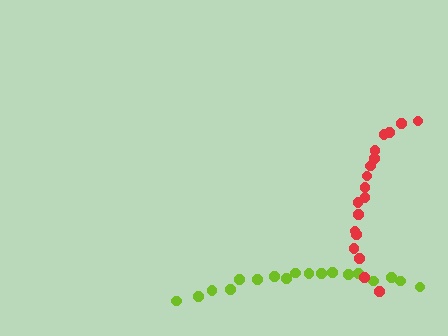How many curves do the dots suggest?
There are 2 distinct paths.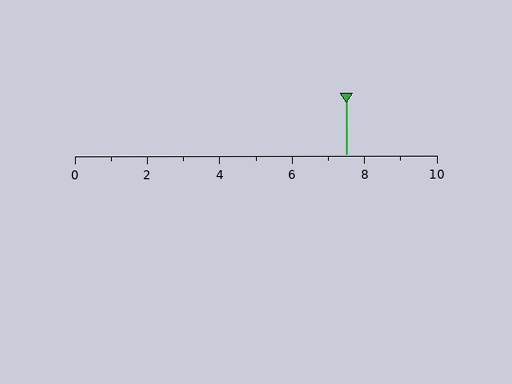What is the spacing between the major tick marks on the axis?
The major ticks are spaced 2 apart.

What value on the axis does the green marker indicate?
The marker indicates approximately 7.5.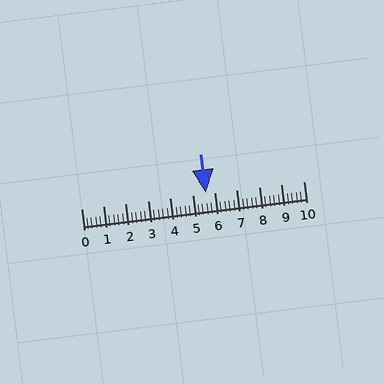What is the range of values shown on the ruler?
The ruler shows values from 0 to 10.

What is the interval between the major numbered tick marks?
The major tick marks are spaced 1 units apart.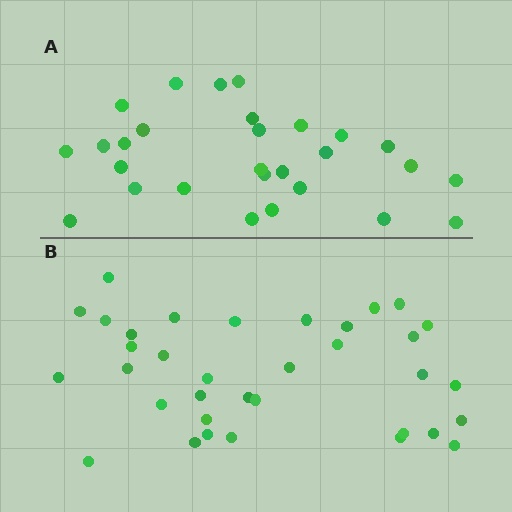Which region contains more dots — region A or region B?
Region B (the bottom region) has more dots.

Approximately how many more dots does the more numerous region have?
Region B has roughly 8 or so more dots than region A.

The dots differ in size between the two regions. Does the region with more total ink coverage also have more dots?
No. Region A has more total ink coverage because its dots are larger, but region B actually contains more individual dots. Total area can be misleading — the number of items is what matters here.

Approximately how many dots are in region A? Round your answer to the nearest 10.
About 30 dots. (The exact count is 28, which rounds to 30.)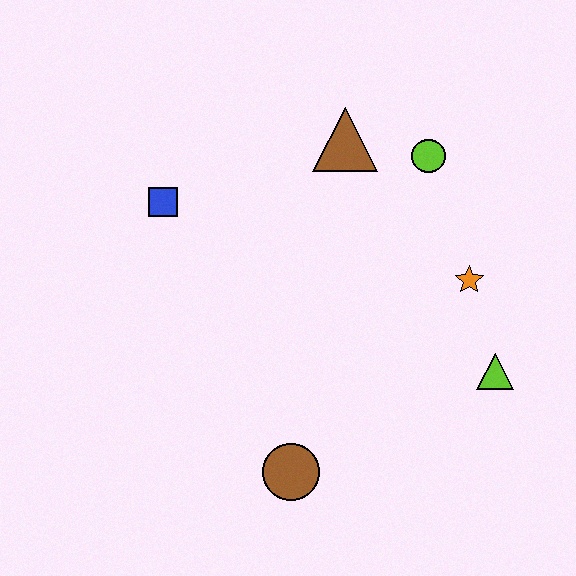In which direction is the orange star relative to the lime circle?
The orange star is below the lime circle.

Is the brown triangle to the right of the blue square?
Yes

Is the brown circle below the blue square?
Yes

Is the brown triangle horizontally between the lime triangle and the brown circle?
Yes